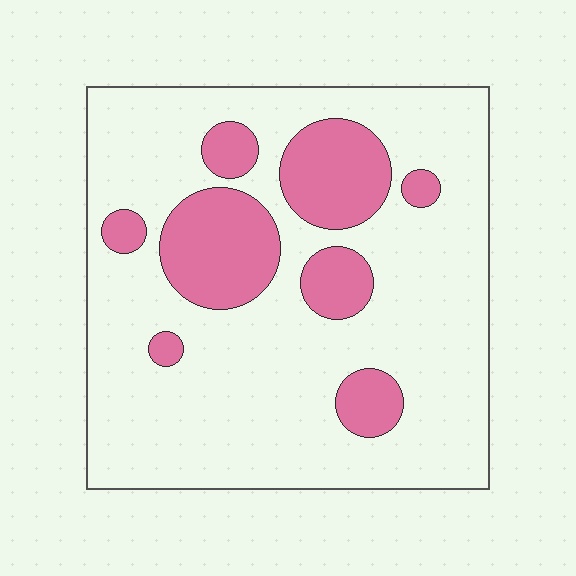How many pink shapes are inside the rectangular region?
8.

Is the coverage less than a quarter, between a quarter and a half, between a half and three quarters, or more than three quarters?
Less than a quarter.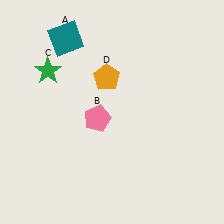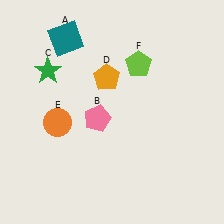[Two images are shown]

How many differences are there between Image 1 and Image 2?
There are 2 differences between the two images.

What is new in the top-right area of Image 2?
A lime pentagon (F) was added in the top-right area of Image 2.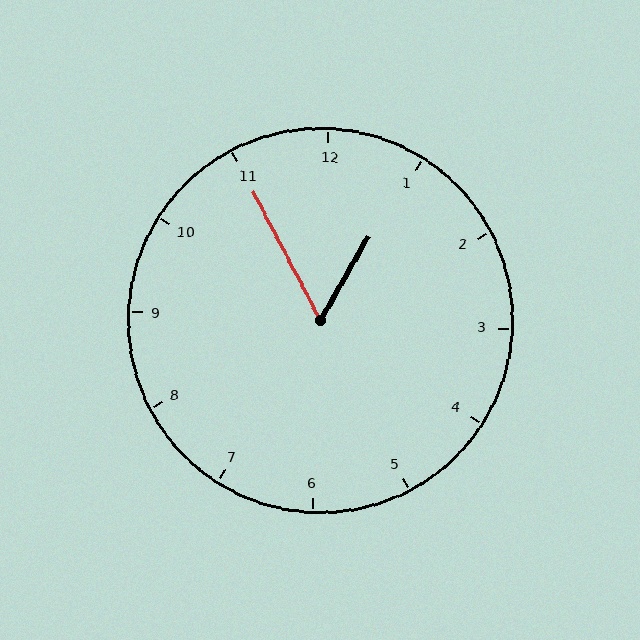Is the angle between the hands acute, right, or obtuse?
It is acute.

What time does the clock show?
12:55.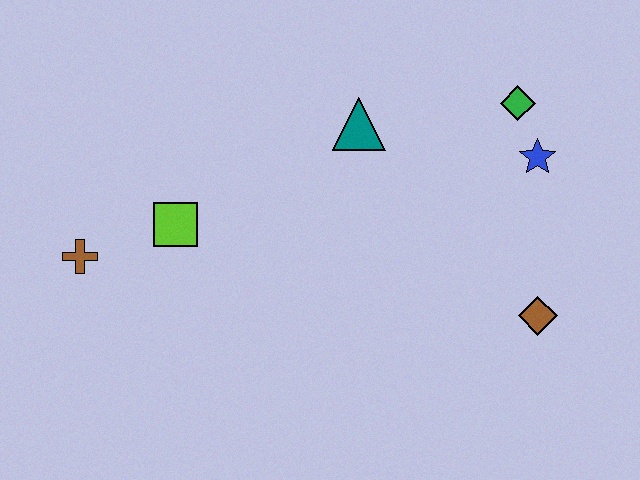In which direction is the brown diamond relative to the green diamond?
The brown diamond is below the green diamond.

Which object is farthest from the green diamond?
The brown cross is farthest from the green diamond.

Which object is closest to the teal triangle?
The green diamond is closest to the teal triangle.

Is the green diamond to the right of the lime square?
Yes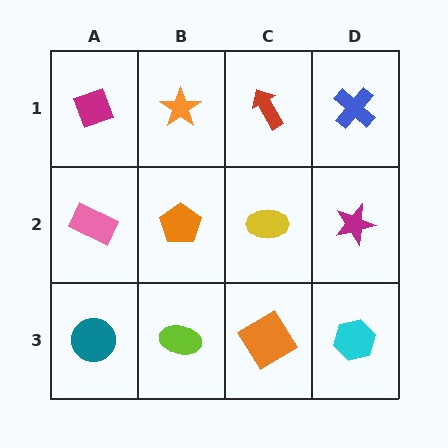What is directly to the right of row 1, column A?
An orange star.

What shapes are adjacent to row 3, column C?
A yellow ellipse (row 2, column C), a lime ellipse (row 3, column B), a cyan hexagon (row 3, column D).